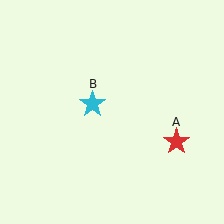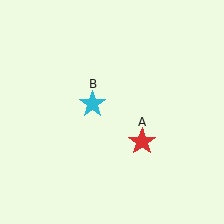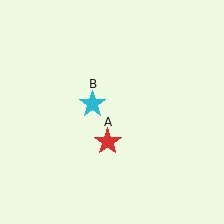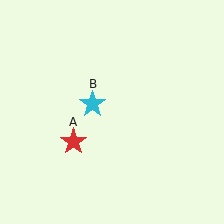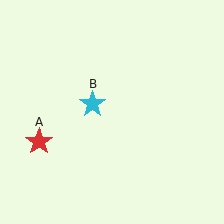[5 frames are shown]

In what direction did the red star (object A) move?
The red star (object A) moved left.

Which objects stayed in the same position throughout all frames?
Cyan star (object B) remained stationary.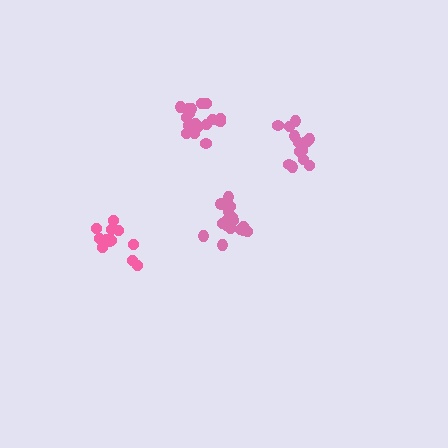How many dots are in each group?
Group 1: 13 dots, Group 2: 18 dots, Group 3: 14 dots, Group 4: 17 dots (62 total).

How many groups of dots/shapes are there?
There are 4 groups.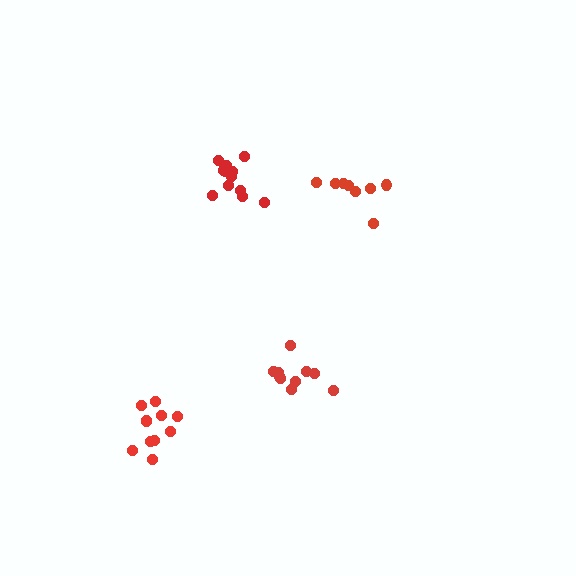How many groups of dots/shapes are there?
There are 4 groups.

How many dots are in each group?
Group 1: 10 dots, Group 2: 11 dots, Group 3: 14 dots, Group 4: 8 dots (43 total).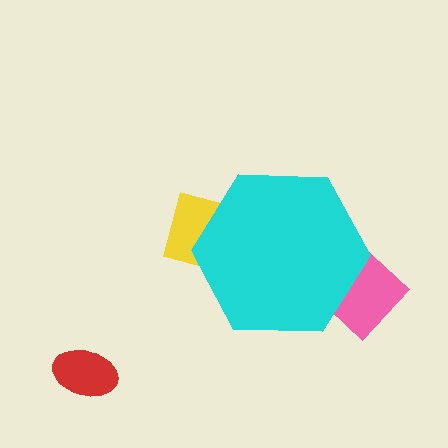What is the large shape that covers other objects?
A cyan hexagon.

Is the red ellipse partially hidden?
No, the red ellipse is fully visible.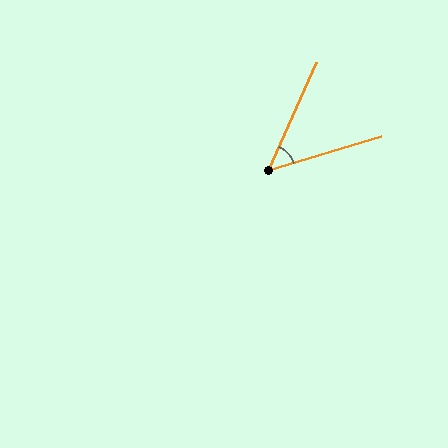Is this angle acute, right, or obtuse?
It is acute.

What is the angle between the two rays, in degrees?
Approximately 49 degrees.